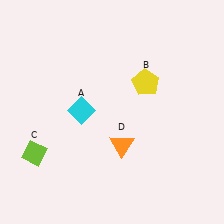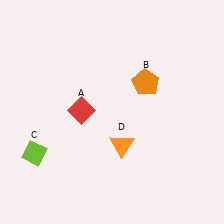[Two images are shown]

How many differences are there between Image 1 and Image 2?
There are 2 differences between the two images.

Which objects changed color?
A changed from cyan to red. B changed from yellow to orange.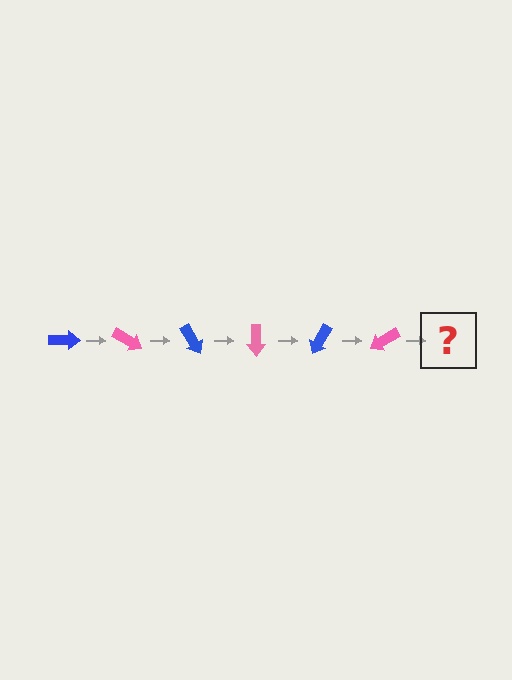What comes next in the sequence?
The next element should be a blue arrow, rotated 180 degrees from the start.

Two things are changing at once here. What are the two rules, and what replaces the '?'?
The two rules are that it rotates 30 degrees each step and the color cycles through blue and pink. The '?' should be a blue arrow, rotated 180 degrees from the start.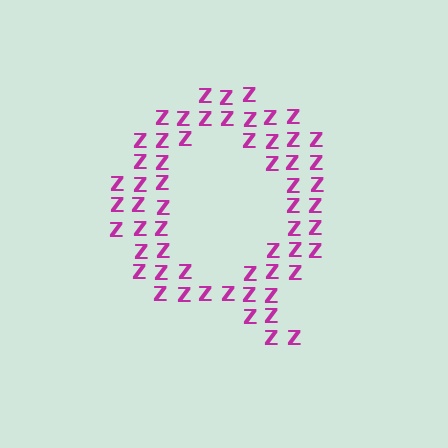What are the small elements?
The small elements are letter Z's.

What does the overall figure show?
The overall figure shows the letter Q.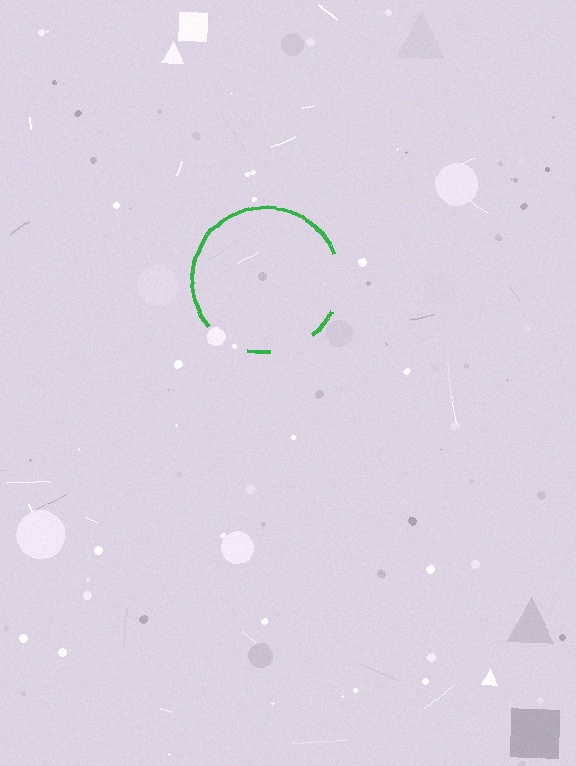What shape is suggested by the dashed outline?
The dashed outline suggests a circle.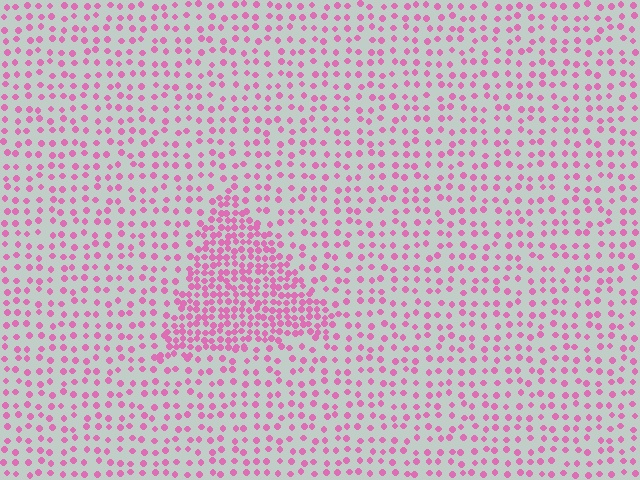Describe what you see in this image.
The image contains small pink elements arranged at two different densities. A triangle-shaped region is visible where the elements are more densely packed than the surrounding area.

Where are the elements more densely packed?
The elements are more densely packed inside the triangle boundary.